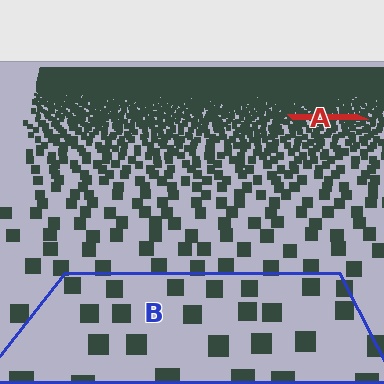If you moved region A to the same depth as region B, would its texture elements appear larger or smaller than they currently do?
They would appear larger. At a closer depth, the same texture elements are projected at a bigger on-screen size.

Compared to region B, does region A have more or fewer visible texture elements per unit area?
Region A has more texture elements per unit area — they are packed more densely because it is farther away.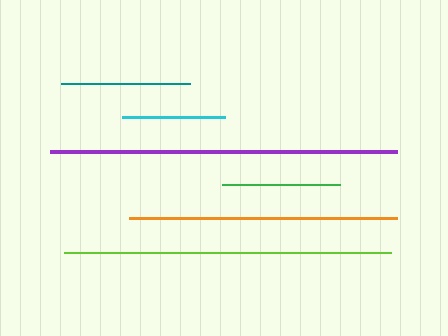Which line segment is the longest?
The purple line is the longest at approximately 347 pixels.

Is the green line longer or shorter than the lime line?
The lime line is longer than the green line.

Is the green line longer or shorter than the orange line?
The orange line is longer than the green line.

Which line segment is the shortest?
The cyan line is the shortest at approximately 104 pixels.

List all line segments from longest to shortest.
From longest to shortest: purple, lime, orange, teal, green, cyan.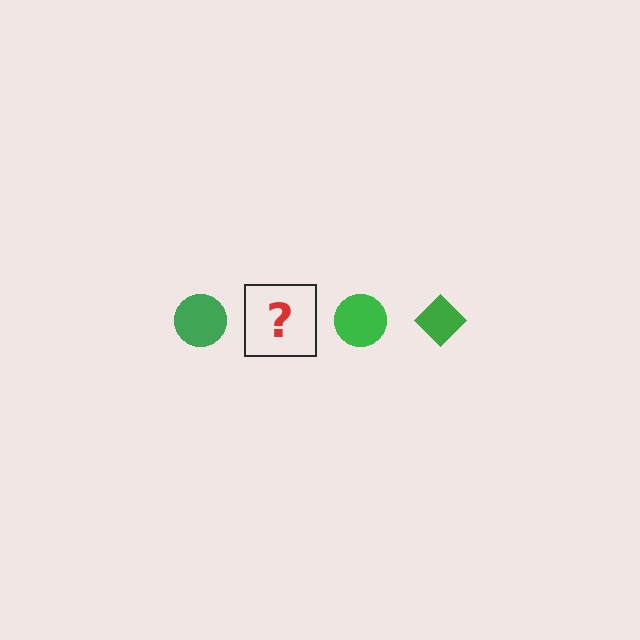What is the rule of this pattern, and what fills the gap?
The rule is that the pattern cycles through circle, diamond shapes in green. The gap should be filled with a green diamond.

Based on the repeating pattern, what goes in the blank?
The blank should be a green diamond.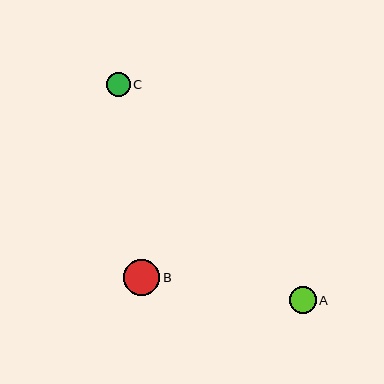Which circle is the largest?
Circle B is the largest with a size of approximately 36 pixels.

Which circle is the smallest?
Circle C is the smallest with a size of approximately 24 pixels.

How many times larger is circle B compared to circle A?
Circle B is approximately 1.3 times the size of circle A.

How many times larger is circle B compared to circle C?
Circle B is approximately 1.5 times the size of circle C.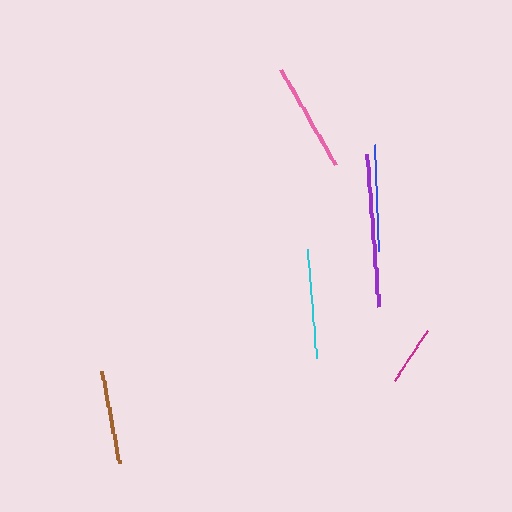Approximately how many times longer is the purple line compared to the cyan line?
The purple line is approximately 1.4 times the length of the cyan line.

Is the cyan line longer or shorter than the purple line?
The purple line is longer than the cyan line.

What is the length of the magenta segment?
The magenta segment is approximately 60 pixels long.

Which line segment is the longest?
The purple line is the longest at approximately 153 pixels.